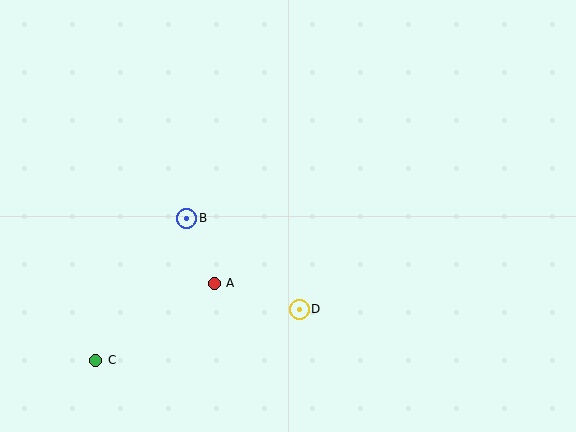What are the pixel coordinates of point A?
Point A is at (214, 283).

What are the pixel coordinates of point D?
Point D is at (299, 309).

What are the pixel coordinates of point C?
Point C is at (96, 360).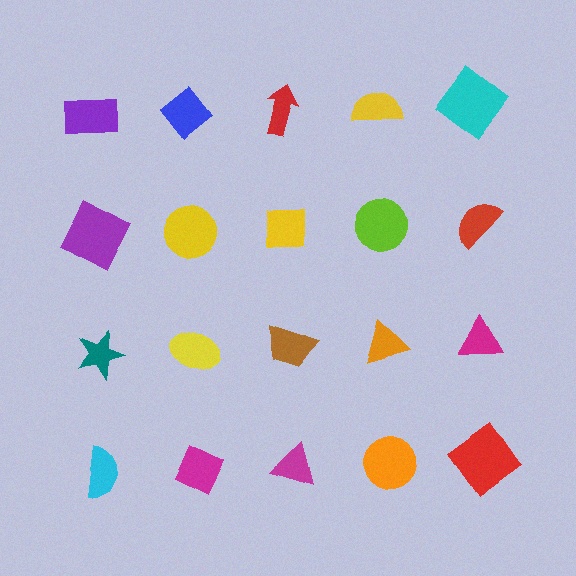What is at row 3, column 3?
A brown trapezoid.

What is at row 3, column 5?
A magenta triangle.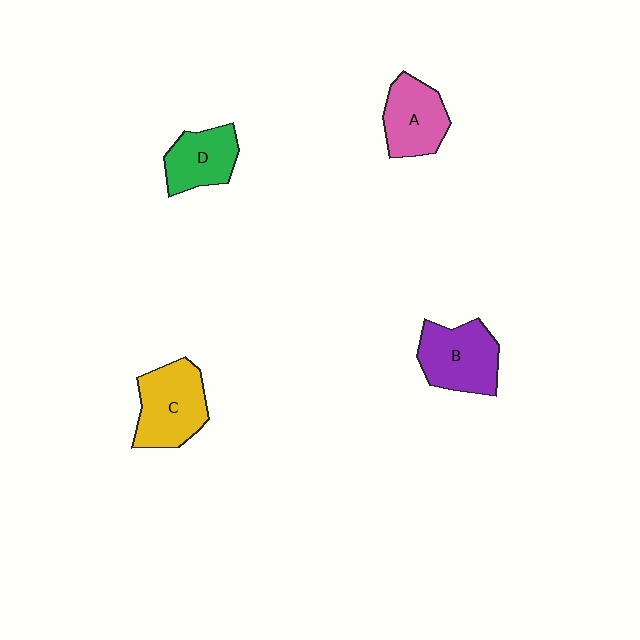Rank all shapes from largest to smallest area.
From largest to smallest: C (yellow), B (purple), A (pink), D (green).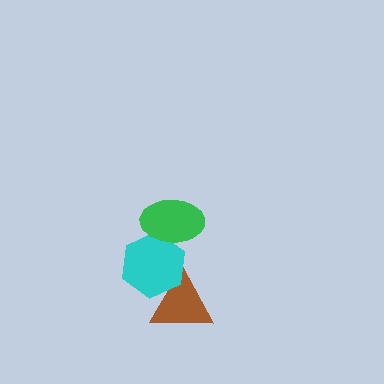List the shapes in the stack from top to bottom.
From top to bottom: the green ellipse, the cyan hexagon, the brown triangle.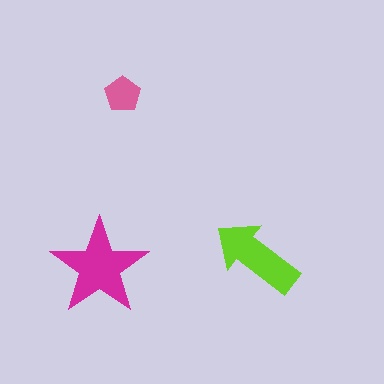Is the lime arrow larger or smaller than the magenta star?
Smaller.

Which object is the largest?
The magenta star.